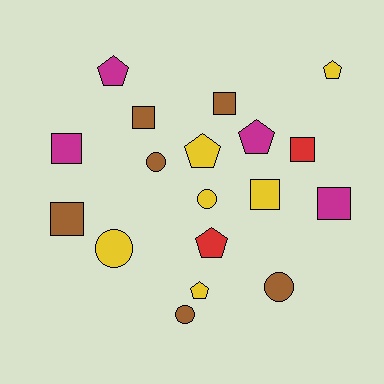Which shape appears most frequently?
Square, with 7 objects.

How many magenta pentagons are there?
There are 2 magenta pentagons.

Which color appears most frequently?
Yellow, with 6 objects.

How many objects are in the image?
There are 18 objects.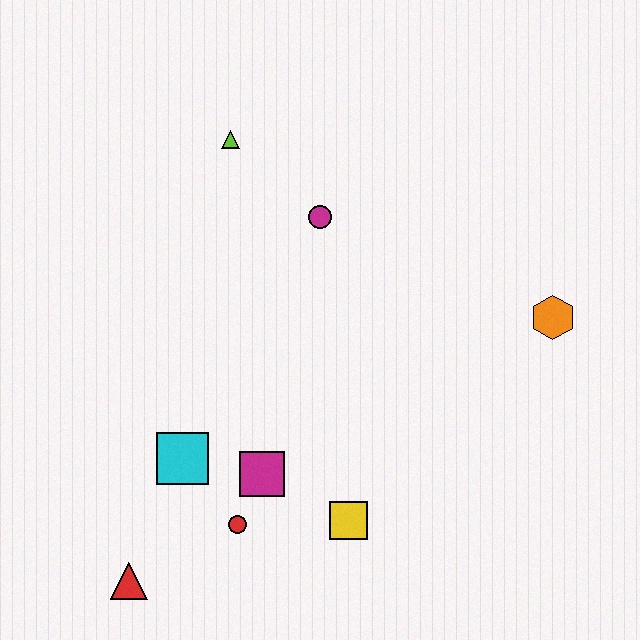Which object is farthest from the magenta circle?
The red triangle is farthest from the magenta circle.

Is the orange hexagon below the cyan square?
No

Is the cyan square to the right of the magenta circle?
No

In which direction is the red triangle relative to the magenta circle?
The red triangle is below the magenta circle.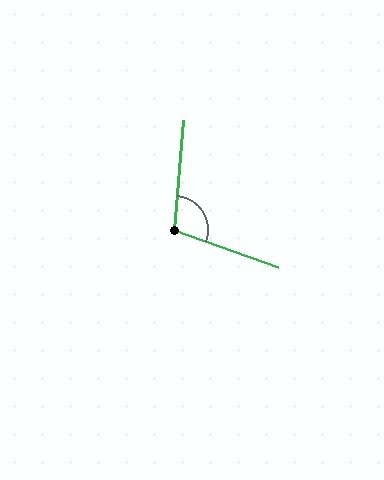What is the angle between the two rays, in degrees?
Approximately 105 degrees.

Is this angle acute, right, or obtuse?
It is obtuse.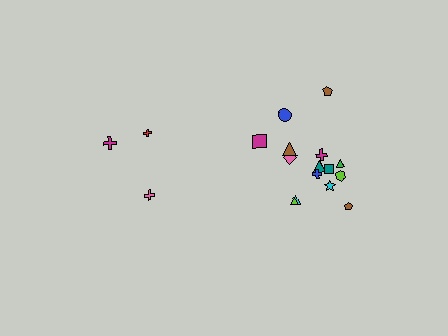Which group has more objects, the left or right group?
The right group.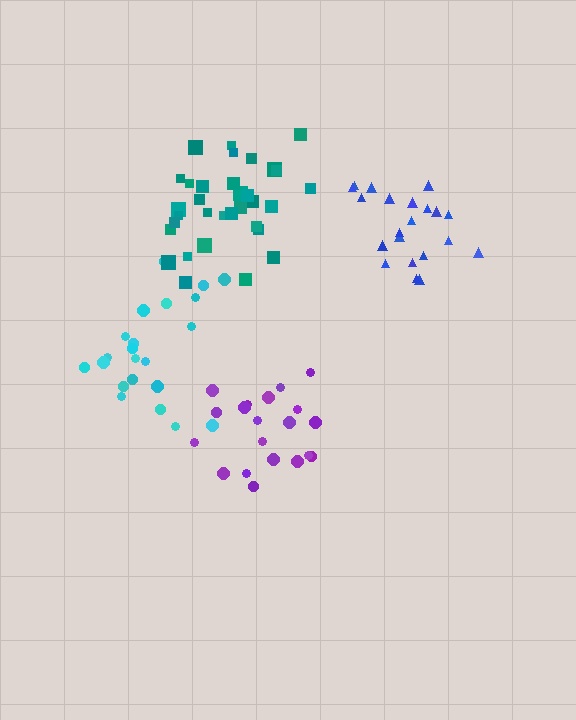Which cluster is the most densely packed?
Teal.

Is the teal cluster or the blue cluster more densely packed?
Teal.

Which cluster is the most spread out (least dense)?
Purple.